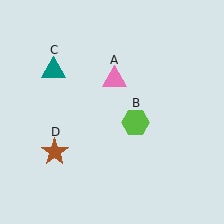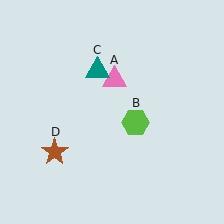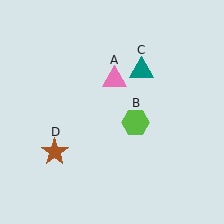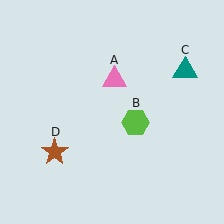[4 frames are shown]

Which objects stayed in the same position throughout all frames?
Pink triangle (object A) and lime hexagon (object B) and brown star (object D) remained stationary.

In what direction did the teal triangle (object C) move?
The teal triangle (object C) moved right.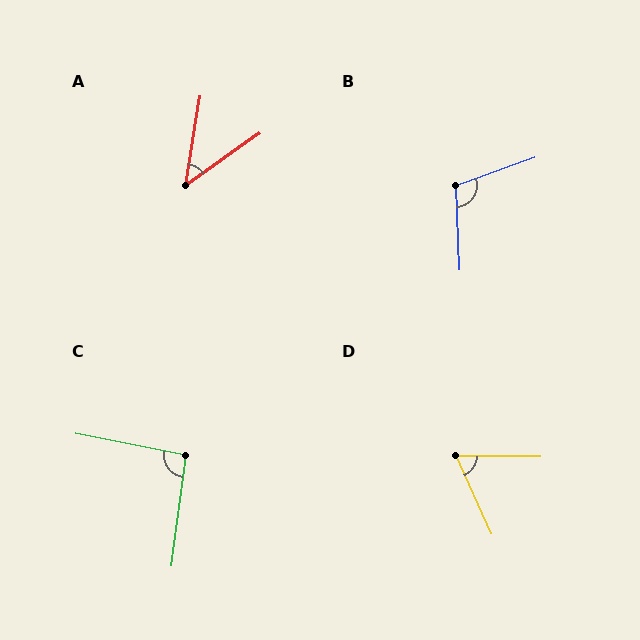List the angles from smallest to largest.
A (46°), D (66°), C (94°), B (107°).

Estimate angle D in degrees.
Approximately 66 degrees.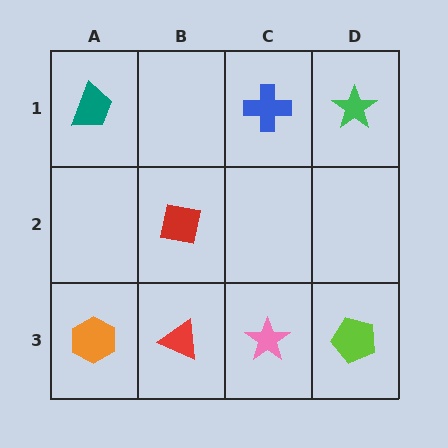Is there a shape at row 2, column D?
No, that cell is empty.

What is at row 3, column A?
An orange hexagon.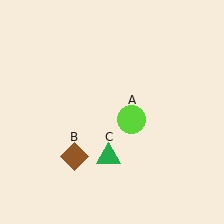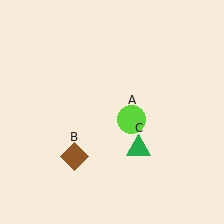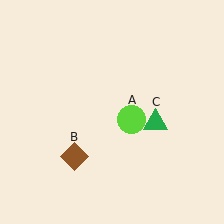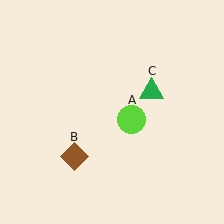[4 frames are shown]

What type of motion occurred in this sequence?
The green triangle (object C) rotated counterclockwise around the center of the scene.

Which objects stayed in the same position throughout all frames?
Lime circle (object A) and brown diamond (object B) remained stationary.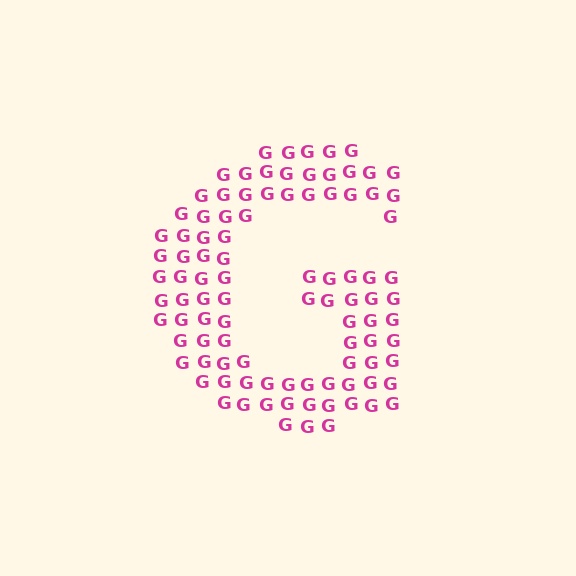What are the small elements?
The small elements are letter G's.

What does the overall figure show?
The overall figure shows the letter G.